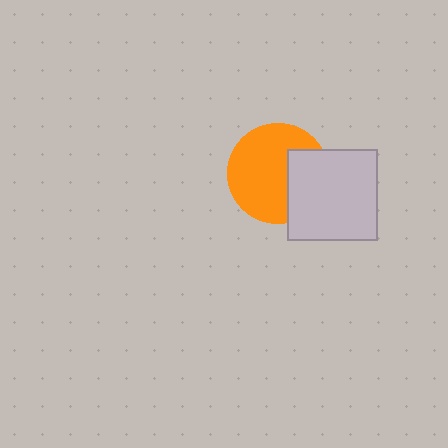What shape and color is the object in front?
The object in front is a light gray square.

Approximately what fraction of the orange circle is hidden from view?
Roughly 31% of the orange circle is hidden behind the light gray square.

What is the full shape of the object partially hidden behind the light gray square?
The partially hidden object is an orange circle.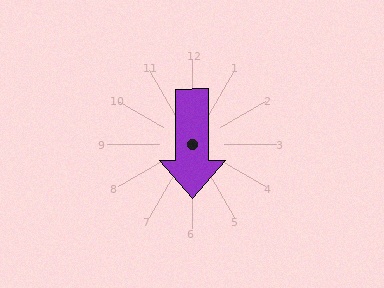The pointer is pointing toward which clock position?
Roughly 6 o'clock.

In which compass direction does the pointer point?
South.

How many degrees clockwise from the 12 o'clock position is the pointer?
Approximately 180 degrees.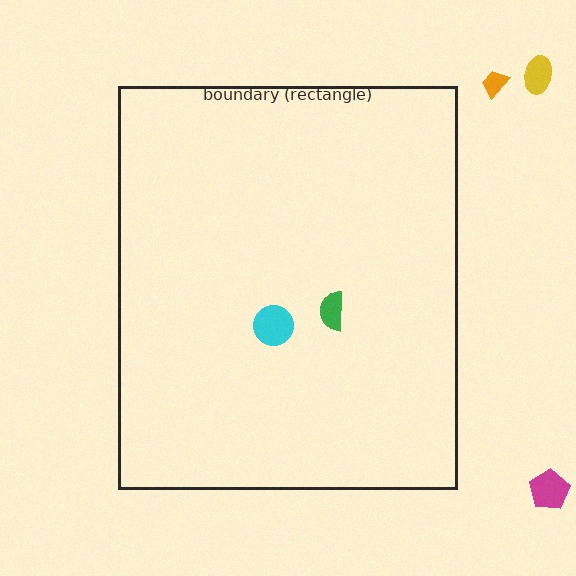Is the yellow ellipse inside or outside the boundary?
Outside.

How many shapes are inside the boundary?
2 inside, 3 outside.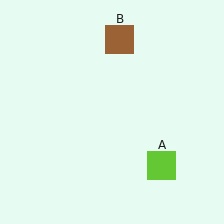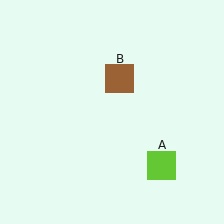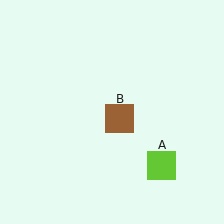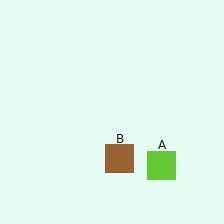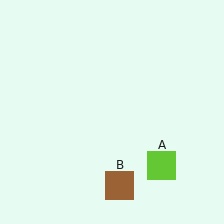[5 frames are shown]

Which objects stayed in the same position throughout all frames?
Lime square (object A) remained stationary.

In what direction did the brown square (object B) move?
The brown square (object B) moved down.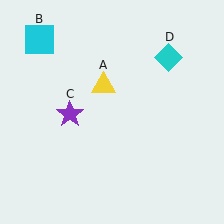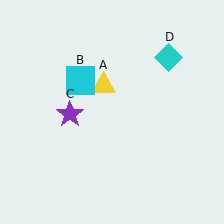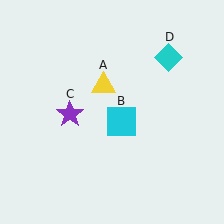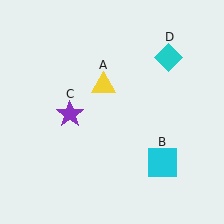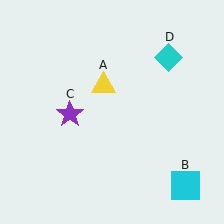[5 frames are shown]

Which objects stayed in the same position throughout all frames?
Yellow triangle (object A) and purple star (object C) and cyan diamond (object D) remained stationary.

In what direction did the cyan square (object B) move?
The cyan square (object B) moved down and to the right.